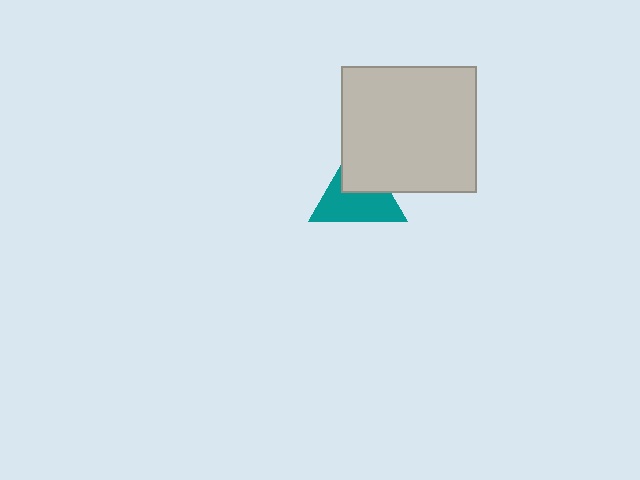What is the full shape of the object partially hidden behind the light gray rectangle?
The partially hidden object is a teal triangle.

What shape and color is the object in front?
The object in front is a light gray rectangle.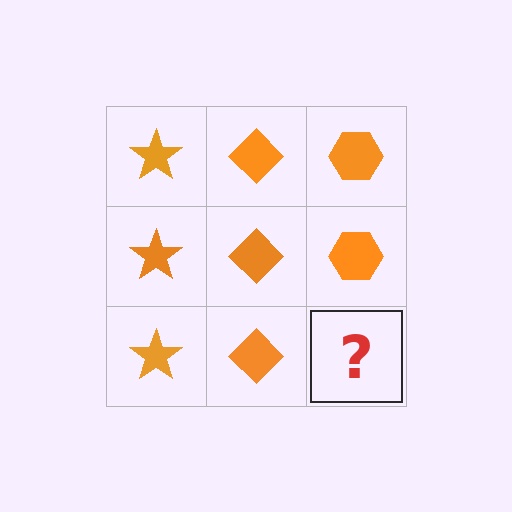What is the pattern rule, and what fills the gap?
The rule is that each column has a consistent shape. The gap should be filled with an orange hexagon.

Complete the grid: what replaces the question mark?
The question mark should be replaced with an orange hexagon.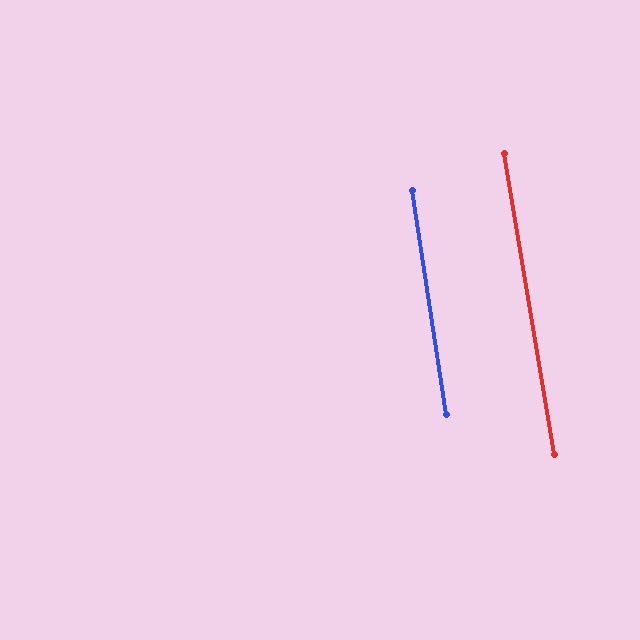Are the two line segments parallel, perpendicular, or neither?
Parallel — their directions differ by only 0.8°.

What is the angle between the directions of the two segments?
Approximately 1 degree.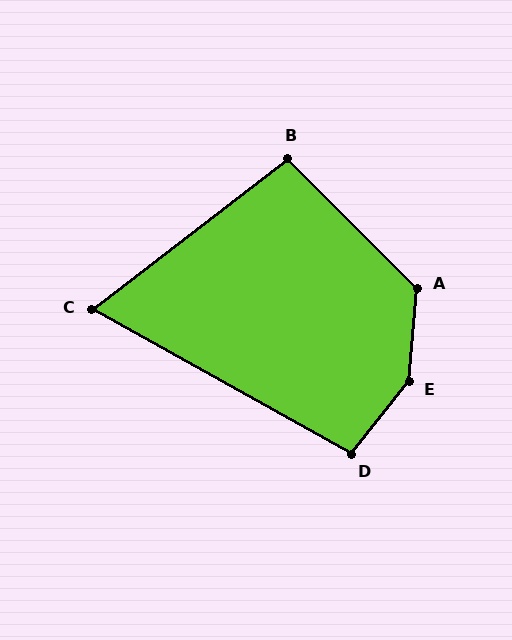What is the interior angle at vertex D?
Approximately 99 degrees (obtuse).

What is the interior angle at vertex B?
Approximately 97 degrees (obtuse).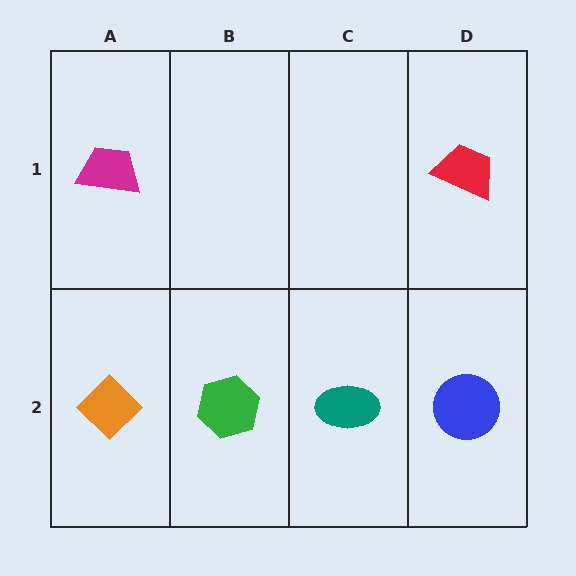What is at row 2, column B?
A green hexagon.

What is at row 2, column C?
A teal ellipse.